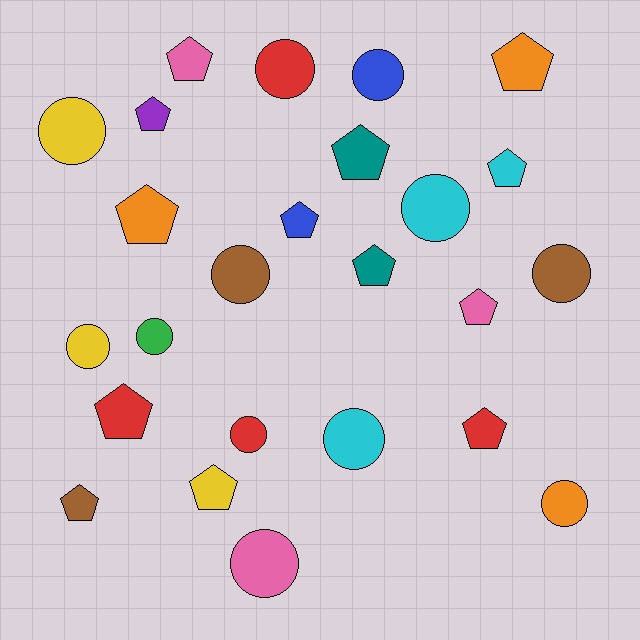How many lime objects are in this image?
There are no lime objects.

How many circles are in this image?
There are 12 circles.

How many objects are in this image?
There are 25 objects.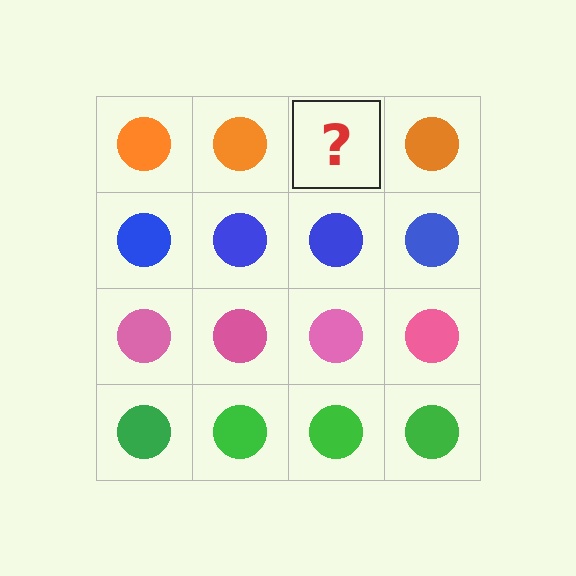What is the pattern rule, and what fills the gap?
The rule is that each row has a consistent color. The gap should be filled with an orange circle.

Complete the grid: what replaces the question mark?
The question mark should be replaced with an orange circle.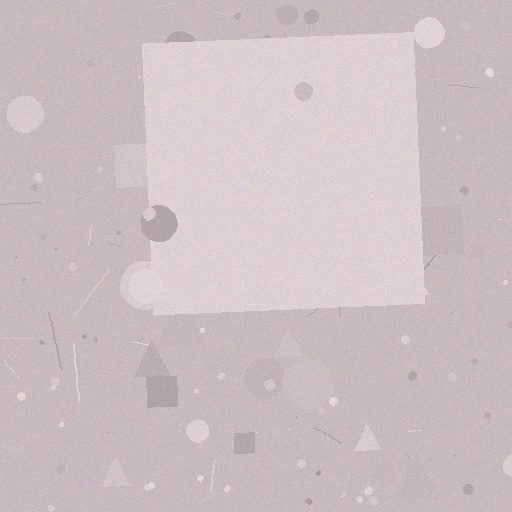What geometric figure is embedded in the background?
A square is embedded in the background.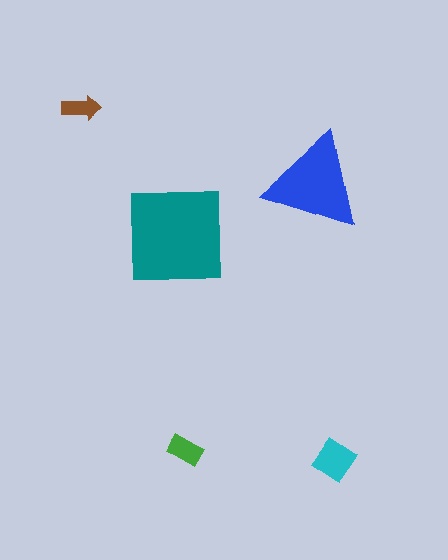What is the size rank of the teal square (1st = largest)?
1st.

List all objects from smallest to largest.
The brown arrow, the green rectangle, the cyan diamond, the blue triangle, the teal square.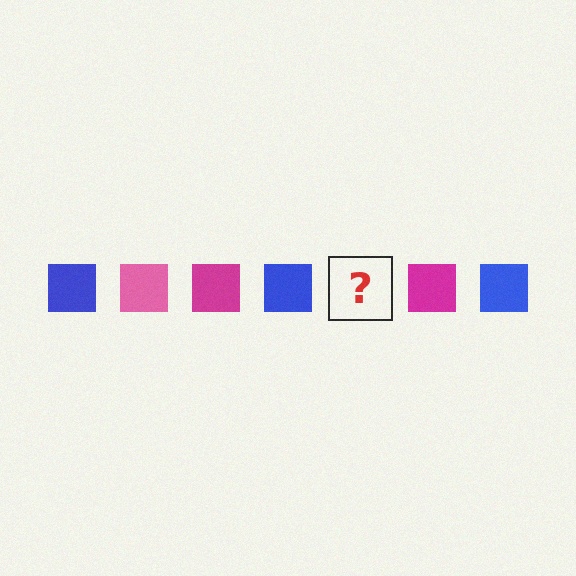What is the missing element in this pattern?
The missing element is a pink square.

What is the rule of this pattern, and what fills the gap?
The rule is that the pattern cycles through blue, pink, magenta squares. The gap should be filled with a pink square.